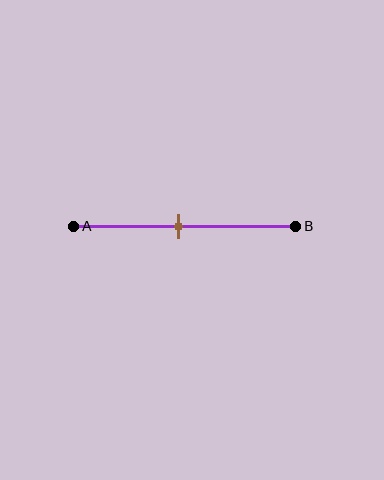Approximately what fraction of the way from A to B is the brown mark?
The brown mark is approximately 45% of the way from A to B.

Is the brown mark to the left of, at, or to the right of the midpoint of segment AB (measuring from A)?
The brown mark is approximately at the midpoint of segment AB.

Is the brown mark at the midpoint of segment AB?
Yes, the mark is approximately at the midpoint.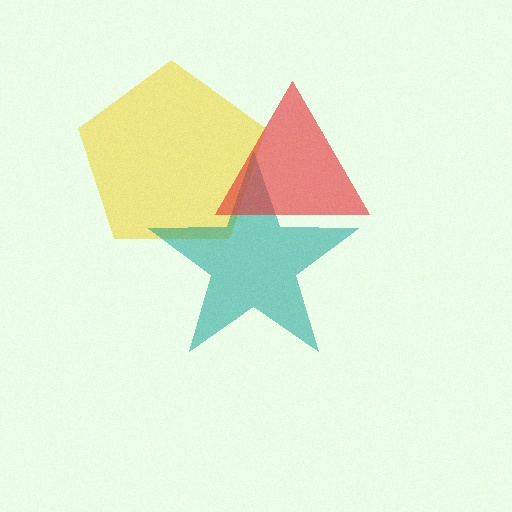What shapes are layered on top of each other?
The layered shapes are: a yellow pentagon, a teal star, a red triangle.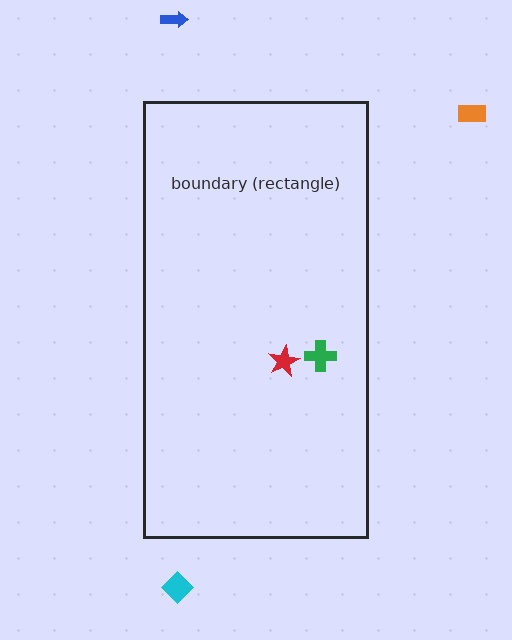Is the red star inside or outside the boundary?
Inside.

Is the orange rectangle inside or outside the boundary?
Outside.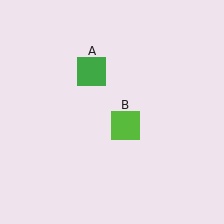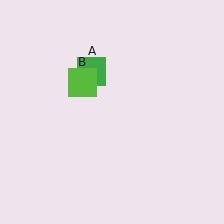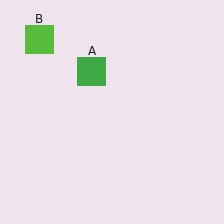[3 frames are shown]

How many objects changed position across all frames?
1 object changed position: lime square (object B).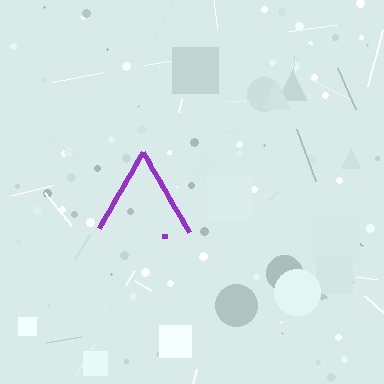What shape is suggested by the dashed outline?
The dashed outline suggests a triangle.